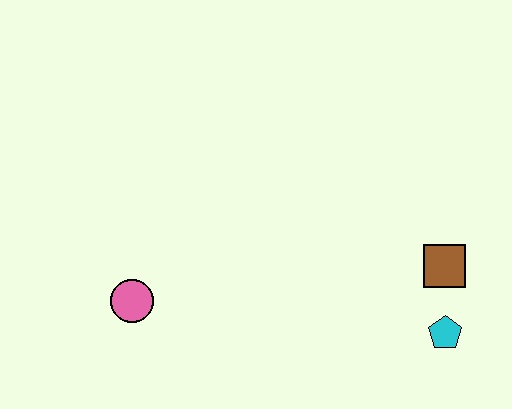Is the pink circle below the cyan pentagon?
No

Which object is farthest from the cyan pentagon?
The pink circle is farthest from the cyan pentagon.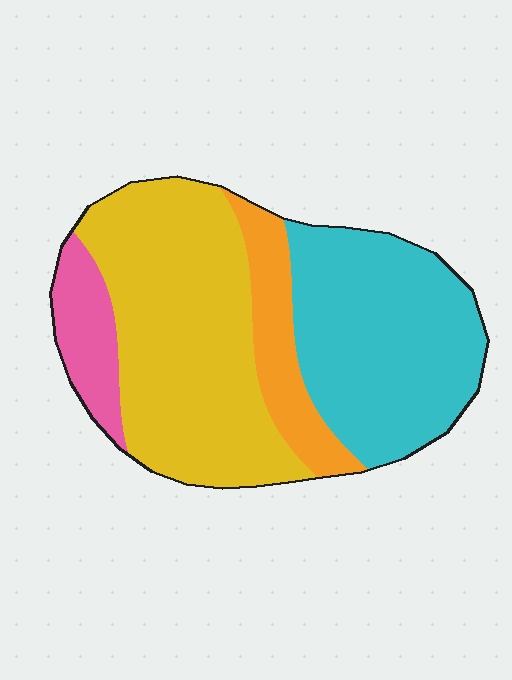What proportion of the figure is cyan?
Cyan covers 35% of the figure.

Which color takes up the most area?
Yellow, at roughly 45%.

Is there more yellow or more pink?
Yellow.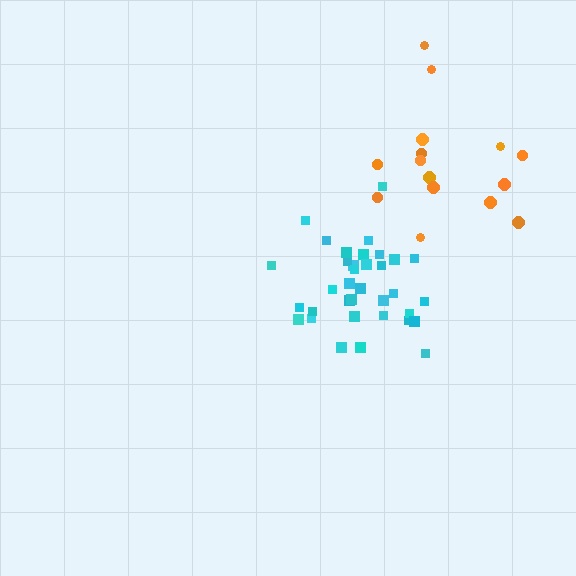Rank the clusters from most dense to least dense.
cyan, orange.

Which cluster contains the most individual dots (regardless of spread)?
Cyan (35).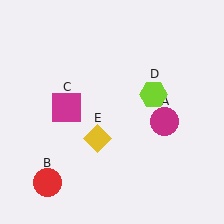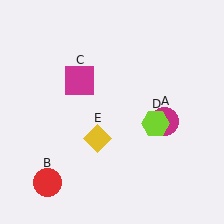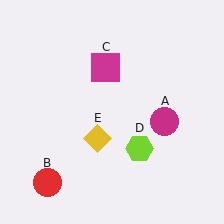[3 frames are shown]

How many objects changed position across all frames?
2 objects changed position: magenta square (object C), lime hexagon (object D).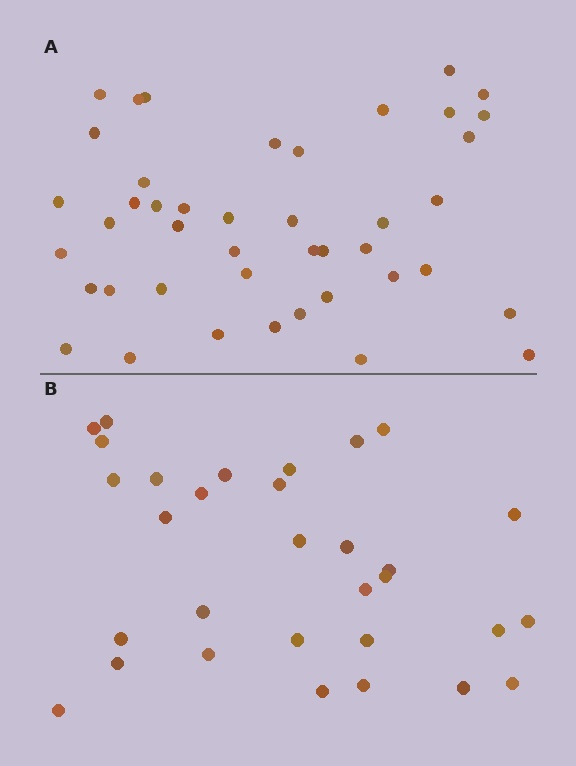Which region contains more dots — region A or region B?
Region A (the top region) has more dots.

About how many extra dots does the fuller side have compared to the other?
Region A has roughly 12 or so more dots than region B.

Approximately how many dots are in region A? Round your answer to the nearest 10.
About 40 dots. (The exact count is 43, which rounds to 40.)